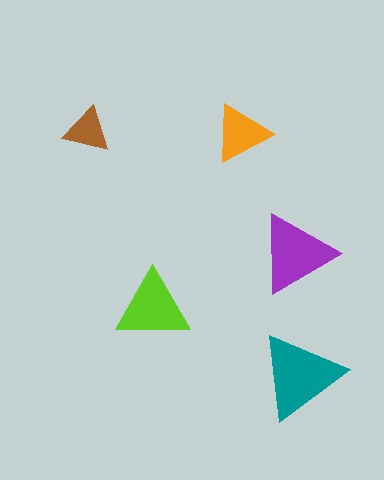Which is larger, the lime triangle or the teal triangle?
The teal one.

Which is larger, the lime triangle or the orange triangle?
The lime one.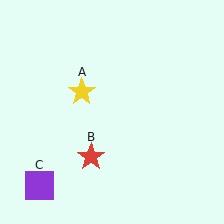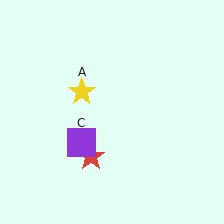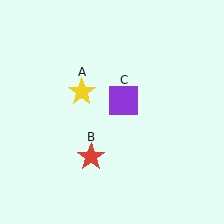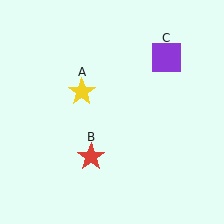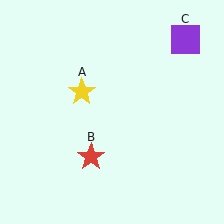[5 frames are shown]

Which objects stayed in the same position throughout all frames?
Yellow star (object A) and red star (object B) remained stationary.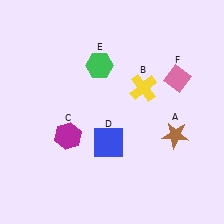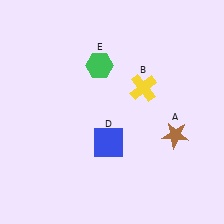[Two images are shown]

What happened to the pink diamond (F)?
The pink diamond (F) was removed in Image 2. It was in the top-right area of Image 1.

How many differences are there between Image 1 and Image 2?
There are 2 differences between the two images.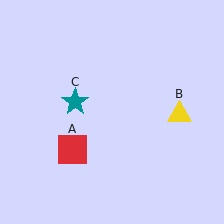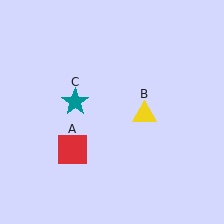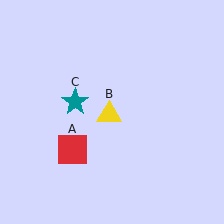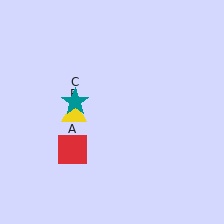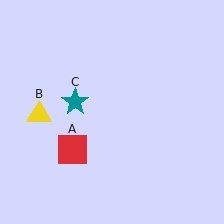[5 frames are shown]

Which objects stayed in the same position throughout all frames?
Red square (object A) and teal star (object C) remained stationary.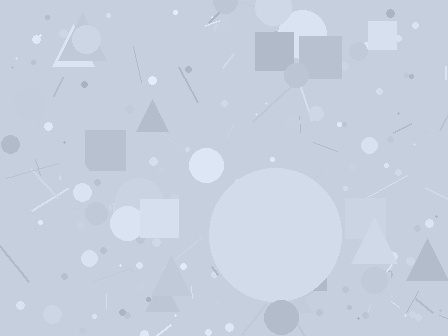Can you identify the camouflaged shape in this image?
The camouflaged shape is a circle.